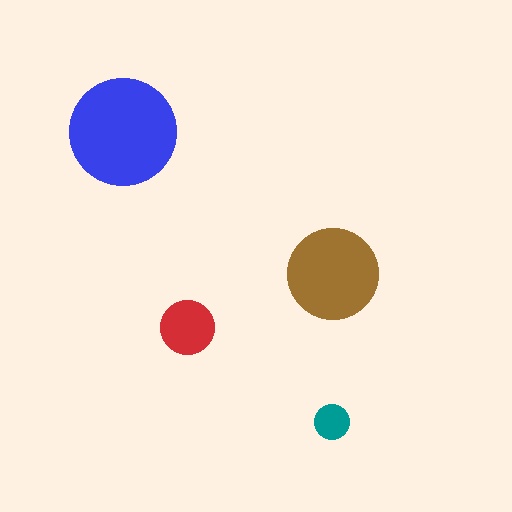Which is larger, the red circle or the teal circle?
The red one.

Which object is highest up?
The blue circle is topmost.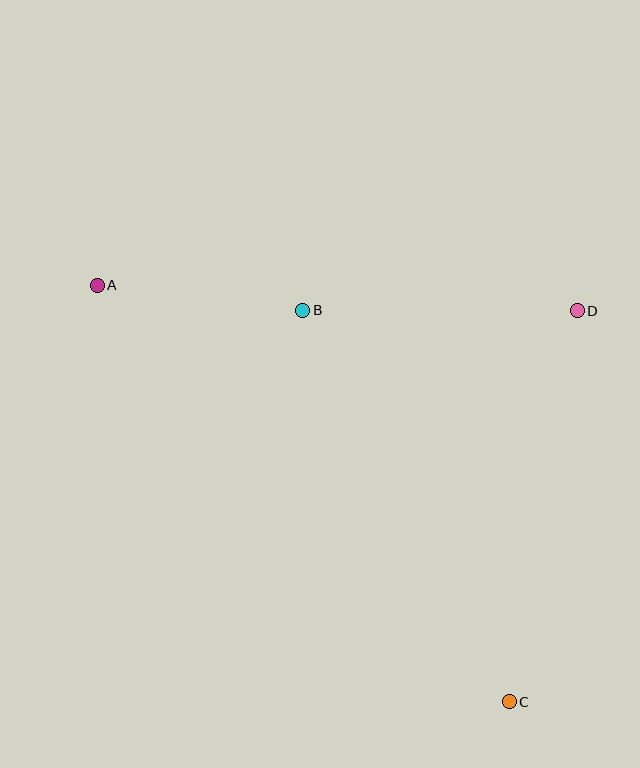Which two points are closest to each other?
Points A and B are closest to each other.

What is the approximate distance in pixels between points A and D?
The distance between A and D is approximately 481 pixels.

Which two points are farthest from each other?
Points A and C are farthest from each other.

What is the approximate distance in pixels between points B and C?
The distance between B and C is approximately 443 pixels.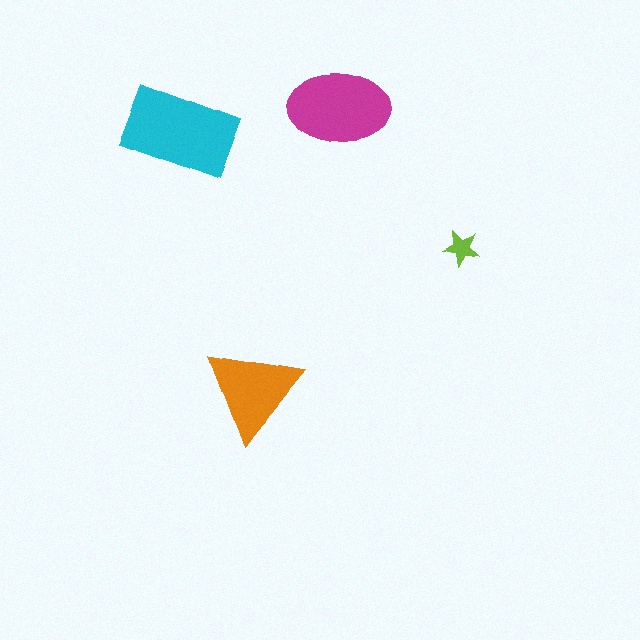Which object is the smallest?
The lime star.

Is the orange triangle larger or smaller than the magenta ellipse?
Smaller.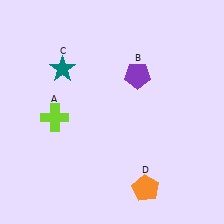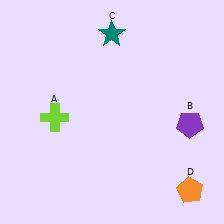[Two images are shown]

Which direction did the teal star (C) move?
The teal star (C) moved right.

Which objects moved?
The objects that moved are: the purple pentagon (B), the teal star (C), the orange pentagon (D).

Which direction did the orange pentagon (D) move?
The orange pentagon (D) moved right.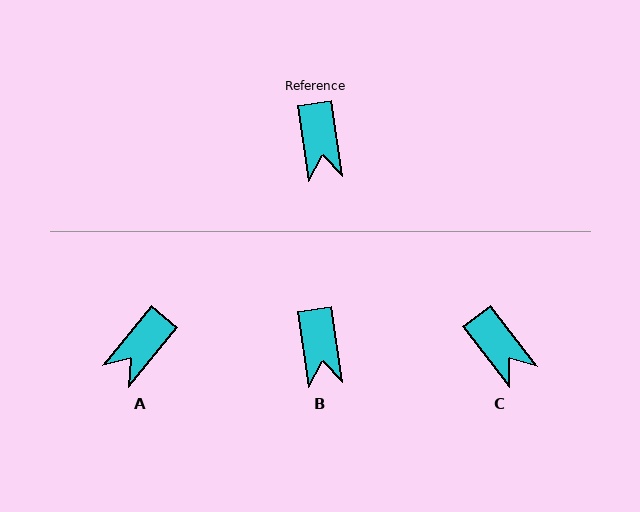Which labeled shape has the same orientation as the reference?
B.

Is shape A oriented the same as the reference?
No, it is off by about 48 degrees.